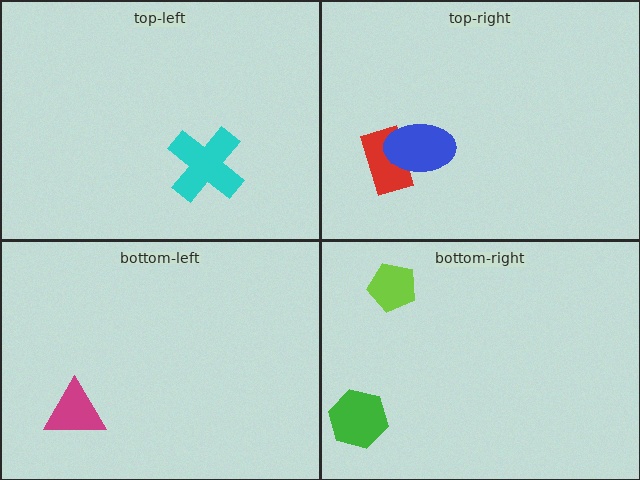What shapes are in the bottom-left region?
The magenta triangle.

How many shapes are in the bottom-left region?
1.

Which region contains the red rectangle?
The top-right region.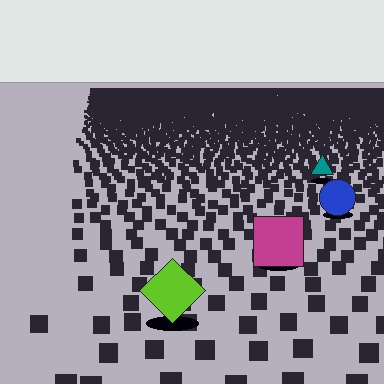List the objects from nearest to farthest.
From nearest to farthest: the lime diamond, the magenta square, the blue circle, the teal triangle.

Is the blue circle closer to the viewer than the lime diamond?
No. The lime diamond is closer — you can tell from the texture gradient: the ground texture is coarser near it.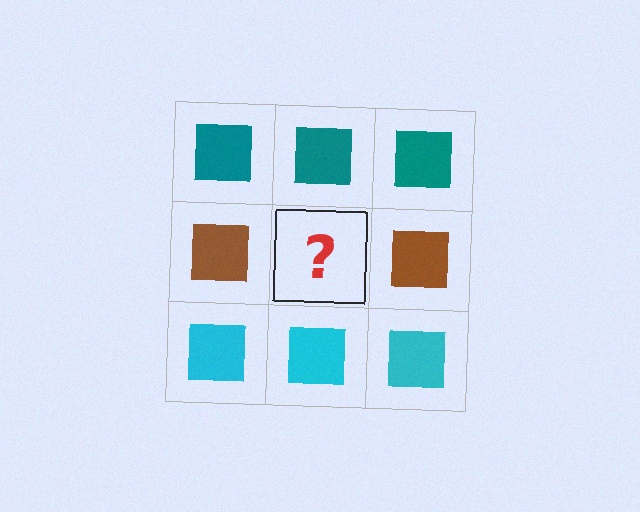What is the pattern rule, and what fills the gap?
The rule is that each row has a consistent color. The gap should be filled with a brown square.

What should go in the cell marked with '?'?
The missing cell should contain a brown square.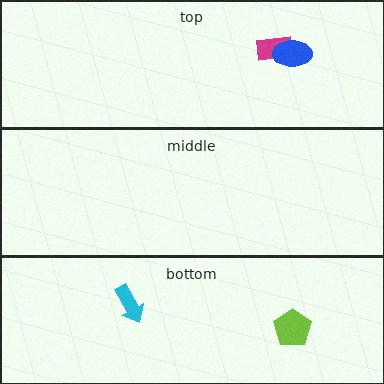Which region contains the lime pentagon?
The bottom region.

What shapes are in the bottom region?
The lime pentagon, the cyan arrow.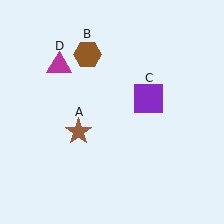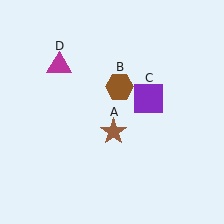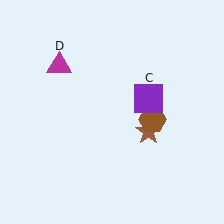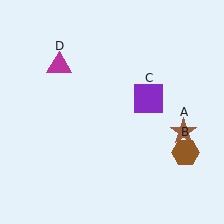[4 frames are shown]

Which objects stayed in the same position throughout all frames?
Purple square (object C) and magenta triangle (object D) remained stationary.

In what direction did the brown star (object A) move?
The brown star (object A) moved right.